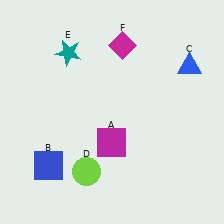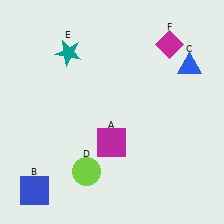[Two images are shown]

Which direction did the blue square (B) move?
The blue square (B) moved down.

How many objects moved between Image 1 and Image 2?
2 objects moved between the two images.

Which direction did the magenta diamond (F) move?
The magenta diamond (F) moved right.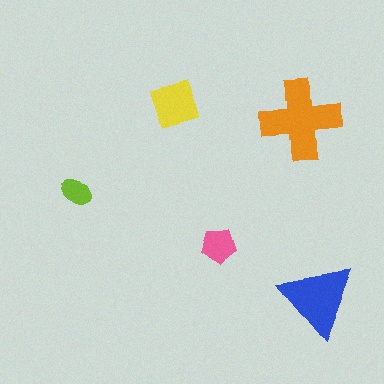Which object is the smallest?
The lime ellipse.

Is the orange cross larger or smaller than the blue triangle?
Larger.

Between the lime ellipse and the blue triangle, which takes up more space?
The blue triangle.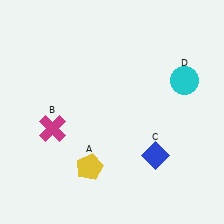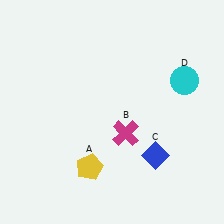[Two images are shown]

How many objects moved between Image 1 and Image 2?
1 object moved between the two images.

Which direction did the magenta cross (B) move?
The magenta cross (B) moved right.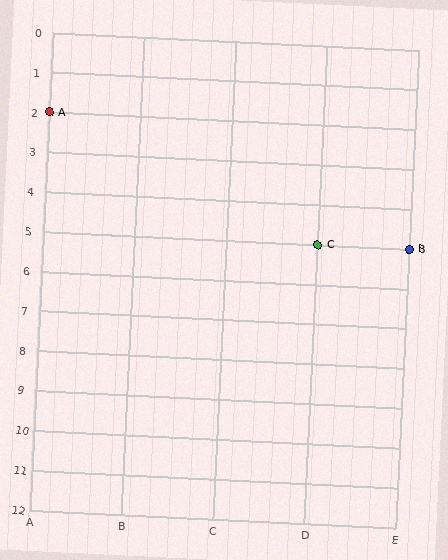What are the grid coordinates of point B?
Point B is at grid coordinates (E, 5).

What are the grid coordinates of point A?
Point A is at grid coordinates (A, 2).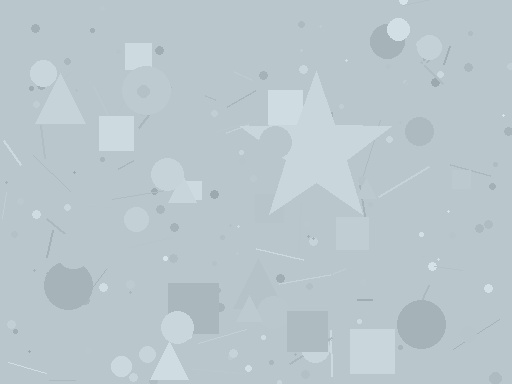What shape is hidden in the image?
A star is hidden in the image.